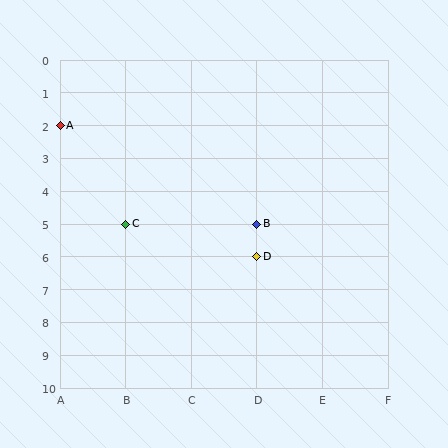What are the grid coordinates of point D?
Point D is at grid coordinates (D, 6).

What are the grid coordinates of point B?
Point B is at grid coordinates (D, 5).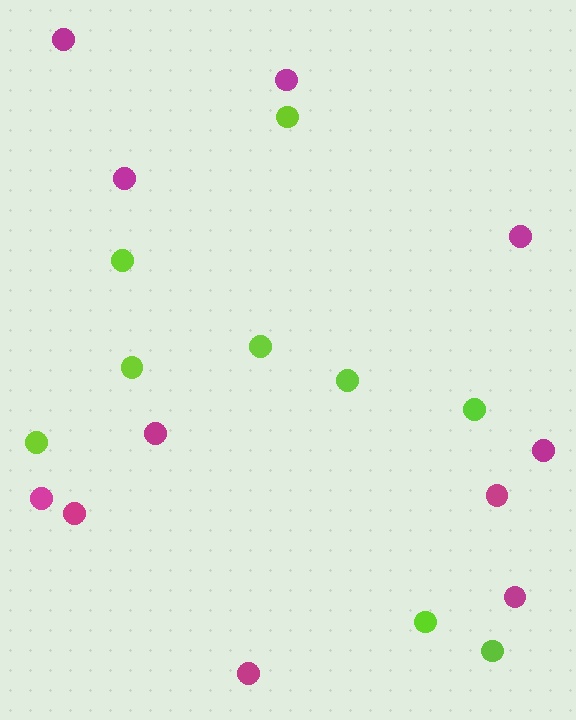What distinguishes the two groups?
There are 2 groups: one group of lime circles (9) and one group of magenta circles (11).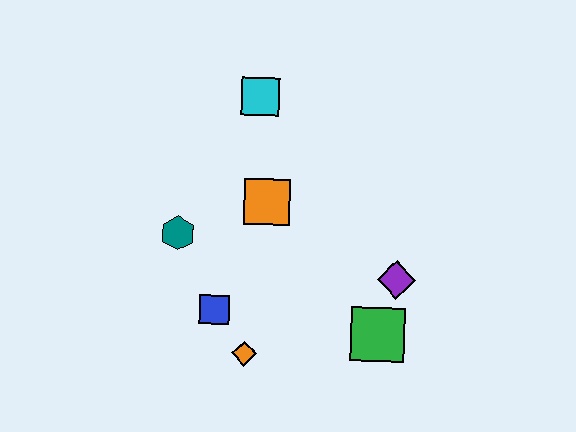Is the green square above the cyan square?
No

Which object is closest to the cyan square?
The orange square is closest to the cyan square.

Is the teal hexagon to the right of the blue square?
No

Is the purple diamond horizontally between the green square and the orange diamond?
No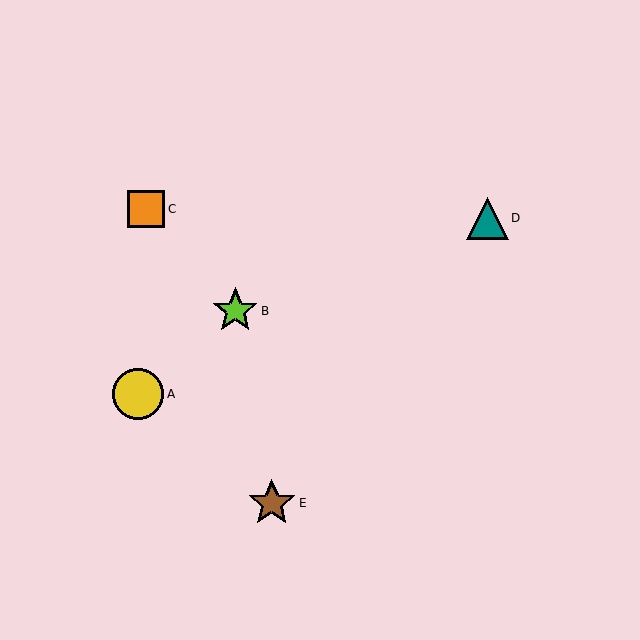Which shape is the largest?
The yellow circle (labeled A) is the largest.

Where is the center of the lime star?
The center of the lime star is at (235, 311).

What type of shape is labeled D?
Shape D is a teal triangle.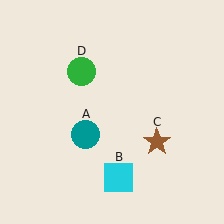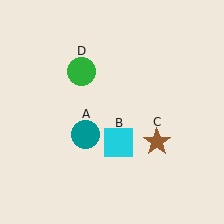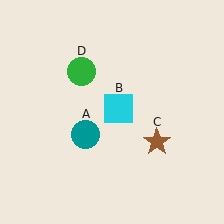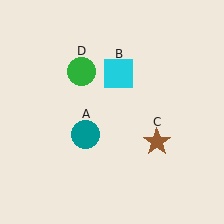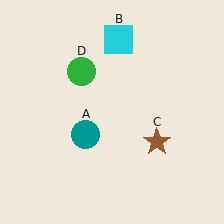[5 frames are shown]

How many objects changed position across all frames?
1 object changed position: cyan square (object B).